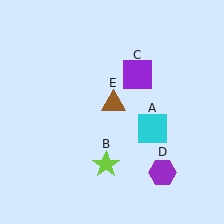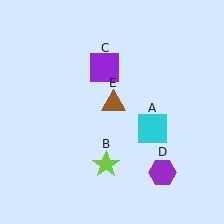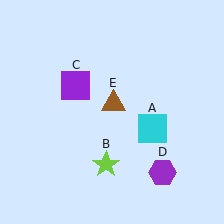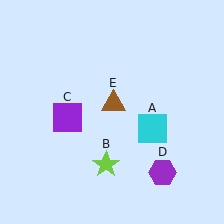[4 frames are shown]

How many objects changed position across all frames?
1 object changed position: purple square (object C).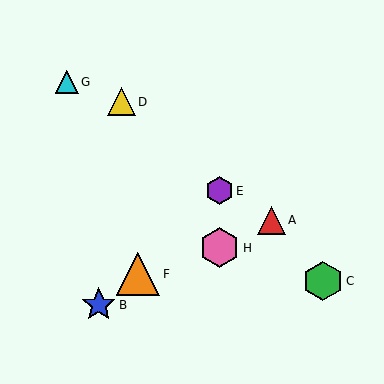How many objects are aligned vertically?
2 objects (E, H) are aligned vertically.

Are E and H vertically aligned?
Yes, both are at x≈219.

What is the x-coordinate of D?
Object D is at x≈121.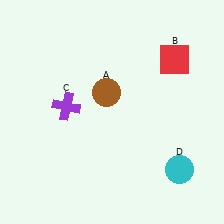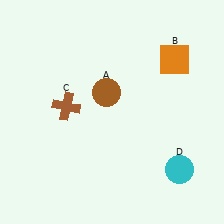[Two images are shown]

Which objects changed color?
B changed from red to orange. C changed from purple to brown.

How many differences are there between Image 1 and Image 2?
There are 2 differences between the two images.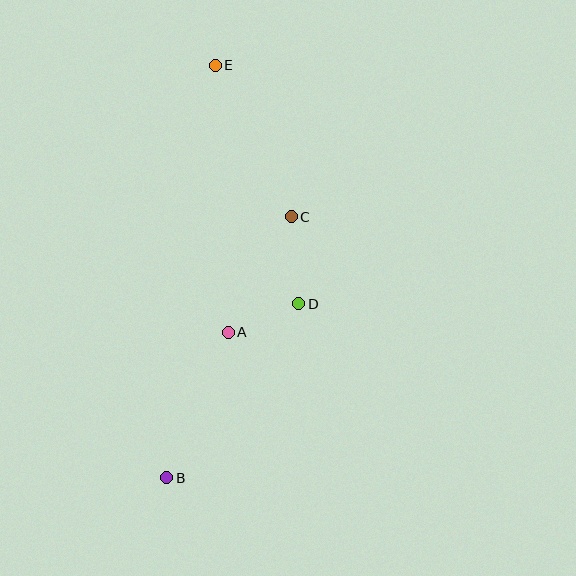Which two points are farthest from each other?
Points B and E are farthest from each other.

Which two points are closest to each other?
Points A and D are closest to each other.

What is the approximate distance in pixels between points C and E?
The distance between C and E is approximately 170 pixels.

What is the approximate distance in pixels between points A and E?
The distance between A and E is approximately 267 pixels.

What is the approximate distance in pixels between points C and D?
The distance between C and D is approximately 87 pixels.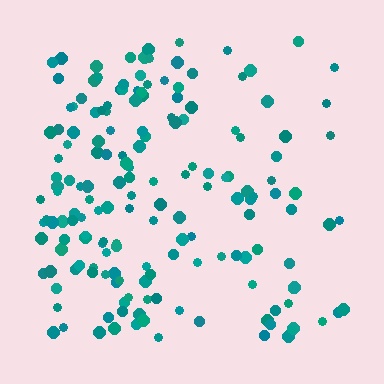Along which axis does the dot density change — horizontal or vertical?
Horizontal.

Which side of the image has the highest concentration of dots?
The left.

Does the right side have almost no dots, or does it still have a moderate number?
Still a moderate number, just noticeably fewer than the left.